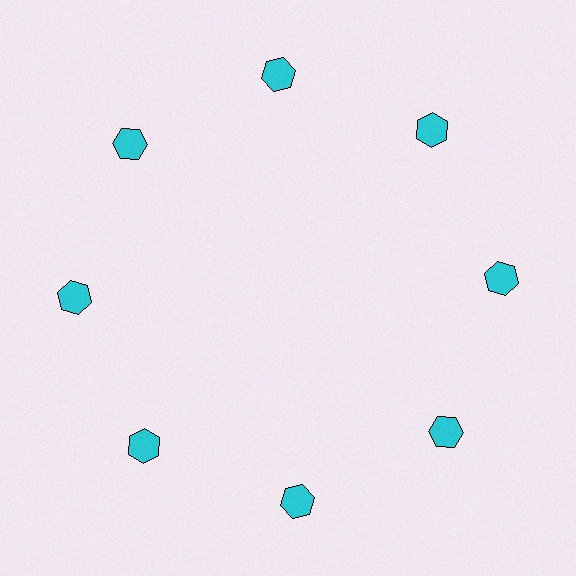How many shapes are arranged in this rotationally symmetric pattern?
There are 8 shapes, arranged in 8 groups of 1.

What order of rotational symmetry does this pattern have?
This pattern has 8-fold rotational symmetry.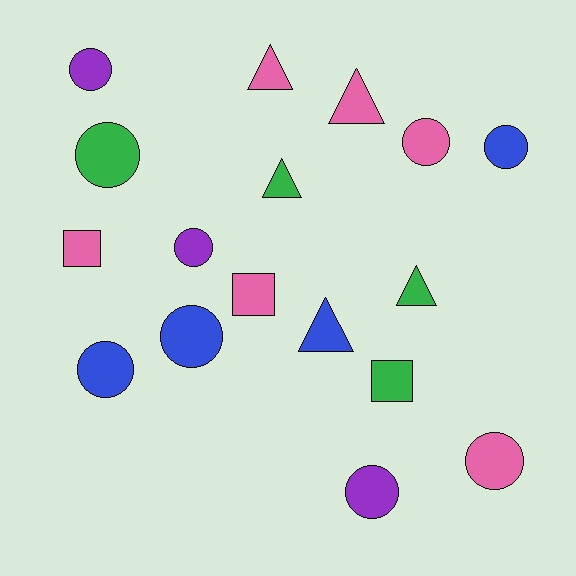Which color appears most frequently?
Pink, with 6 objects.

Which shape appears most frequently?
Circle, with 9 objects.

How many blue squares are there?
There are no blue squares.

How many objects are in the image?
There are 17 objects.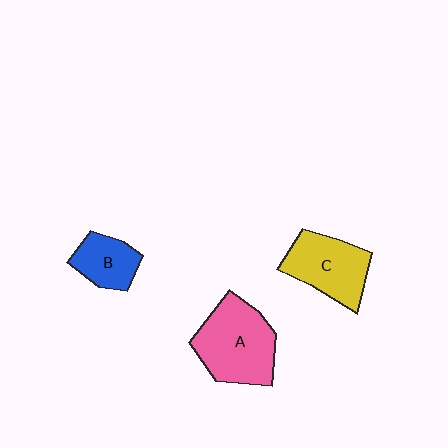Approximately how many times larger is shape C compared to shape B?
Approximately 1.6 times.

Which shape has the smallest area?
Shape B (blue).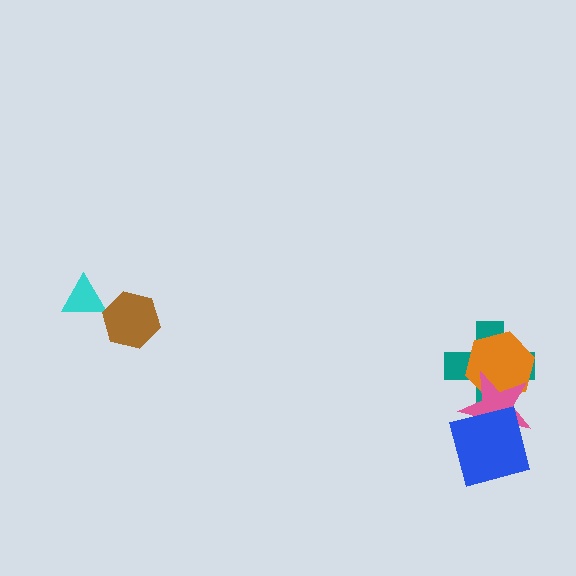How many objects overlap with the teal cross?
3 objects overlap with the teal cross.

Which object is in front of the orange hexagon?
The pink star is in front of the orange hexagon.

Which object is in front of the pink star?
The blue square is in front of the pink star.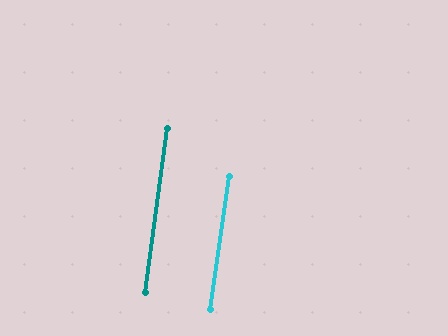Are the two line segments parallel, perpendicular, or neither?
Parallel — their directions differ by only 0.5°.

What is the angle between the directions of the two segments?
Approximately 1 degree.